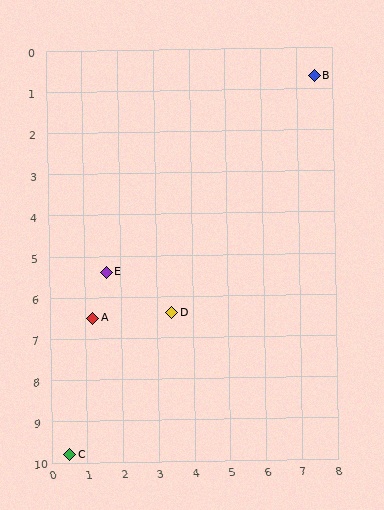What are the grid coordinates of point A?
Point A is at approximately (1.2, 6.5).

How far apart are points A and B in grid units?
Points A and B are about 8.6 grid units apart.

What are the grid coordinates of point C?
Point C is at approximately (0.5, 9.8).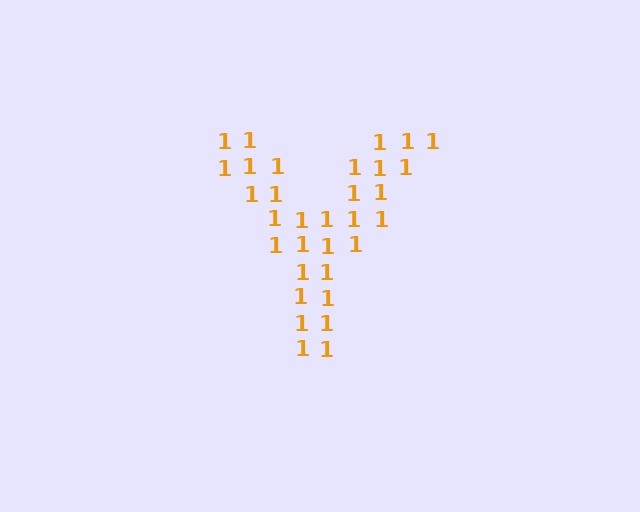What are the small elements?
The small elements are digit 1's.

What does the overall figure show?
The overall figure shows the letter Y.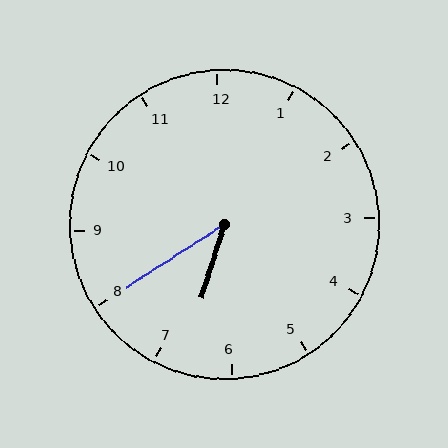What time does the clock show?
6:40.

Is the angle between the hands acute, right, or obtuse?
It is acute.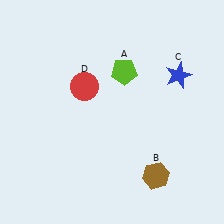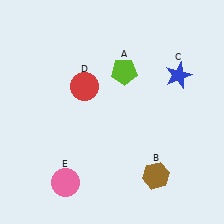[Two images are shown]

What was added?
A pink circle (E) was added in Image 2.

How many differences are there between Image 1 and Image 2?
There is 1 difference between the two images.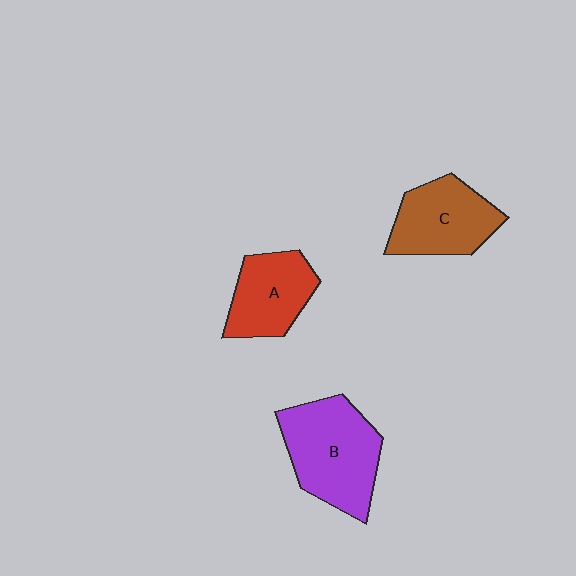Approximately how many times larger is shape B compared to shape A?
Approximately 1.4 times.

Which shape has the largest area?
Shape B (purple).